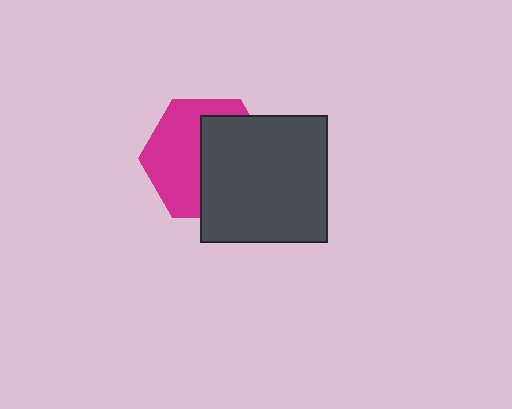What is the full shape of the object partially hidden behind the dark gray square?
The partially hidden object is a magenta hexagon.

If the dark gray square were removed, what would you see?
You would see the complete magenta hexagon.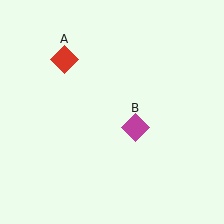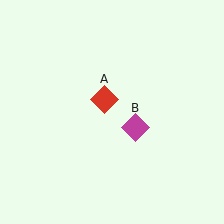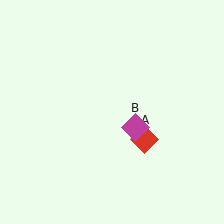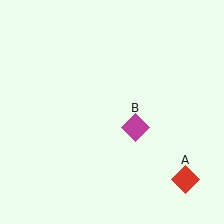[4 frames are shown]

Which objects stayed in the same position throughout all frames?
Magenta diamond (object B) remained stationary.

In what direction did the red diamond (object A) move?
The red diamond (object A) moved down and to the right.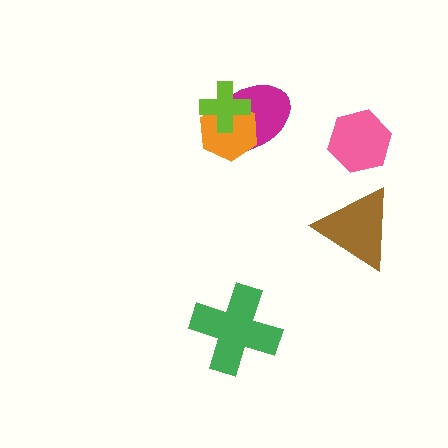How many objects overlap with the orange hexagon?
2 objects overlap with the orange hexagon.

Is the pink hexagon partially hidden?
No, no other shape covers it.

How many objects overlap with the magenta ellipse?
2 objects overlap with the magenta ellipse.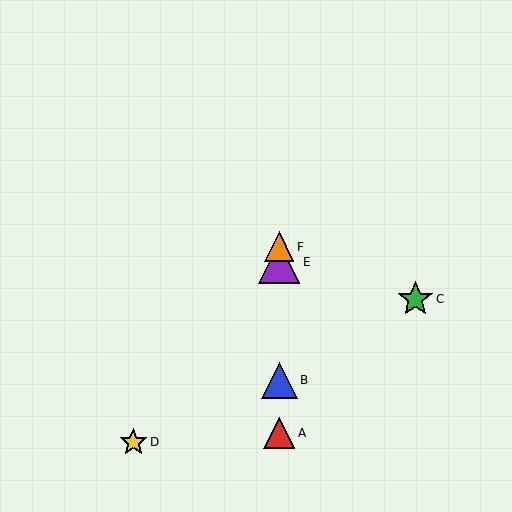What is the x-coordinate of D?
Object D is at x≈133.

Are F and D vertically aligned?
No, F is at x≈279 and D is at x≈133.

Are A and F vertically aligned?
Yes, both are at x≈279.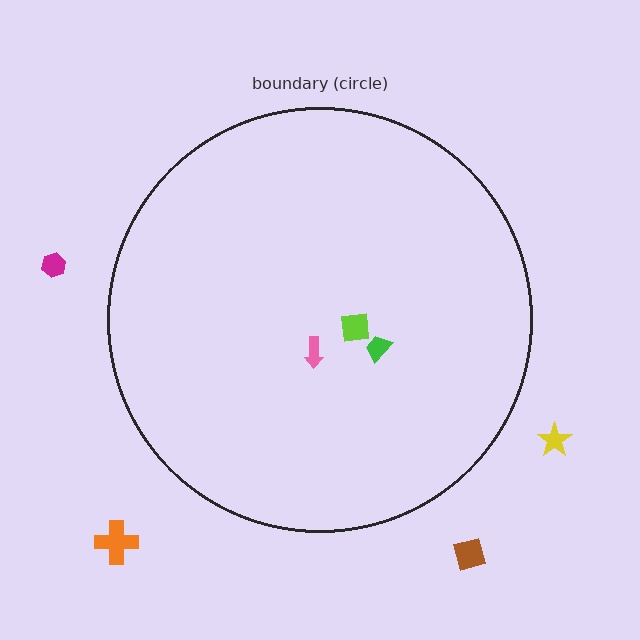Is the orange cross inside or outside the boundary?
Outside.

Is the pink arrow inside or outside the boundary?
Inside.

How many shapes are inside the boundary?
3 inside, 4 outside.